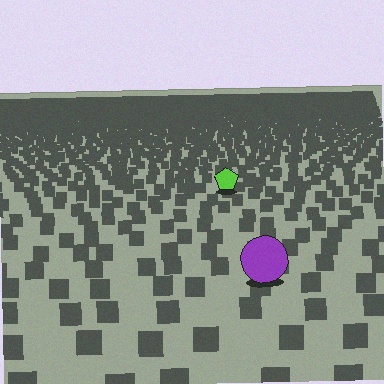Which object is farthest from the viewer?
The lime pentagon is farthest from the viewer. It appears smaller and the ground texture around it is denser.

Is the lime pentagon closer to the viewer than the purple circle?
No. The purple circle is closer — you can tell from the texture gradient: the ground texture is coarser near it.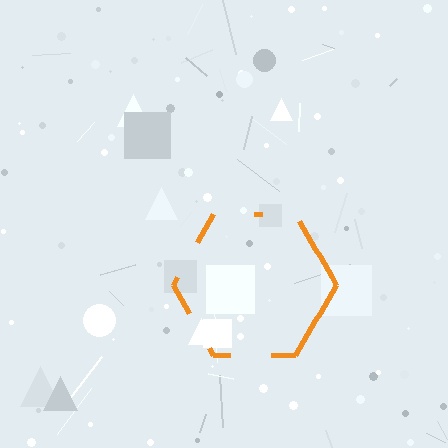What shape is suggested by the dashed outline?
The dashed outline suggests a hexagon.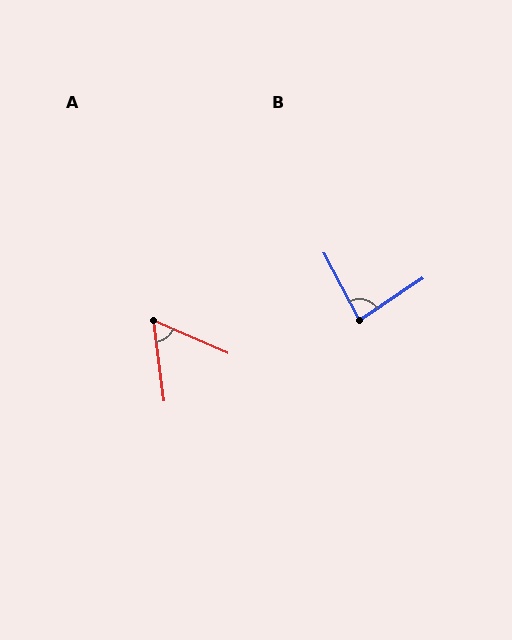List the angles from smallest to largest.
A (59°), B (84°).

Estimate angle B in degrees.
Approximately 84 degrees.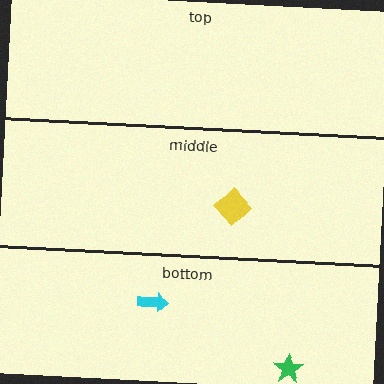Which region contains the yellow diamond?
The middle region.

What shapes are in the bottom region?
The cyan arrow, the green star.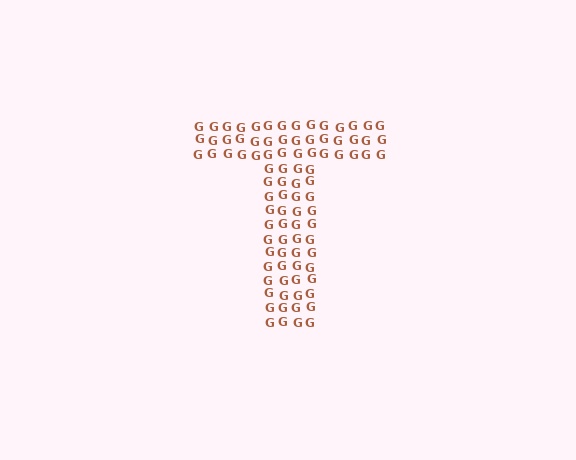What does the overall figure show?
The overall figure shows the letter T.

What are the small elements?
The small elements are letter G's.